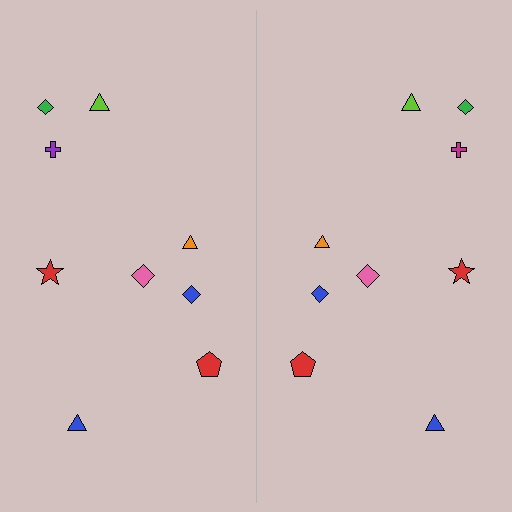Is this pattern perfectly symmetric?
No, the pattern is not perfectly symmetric. The magenta cross on the right side breaks the symmetry — its mirror counterpart is purple.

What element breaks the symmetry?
The magenta cross on the right side breaks the symmetry — its mirror counterpart is purple.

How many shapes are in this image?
There are 18 shapes in this image.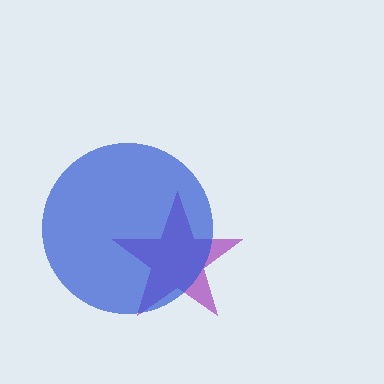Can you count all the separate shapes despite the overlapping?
Yes, there are 2 separate shapes.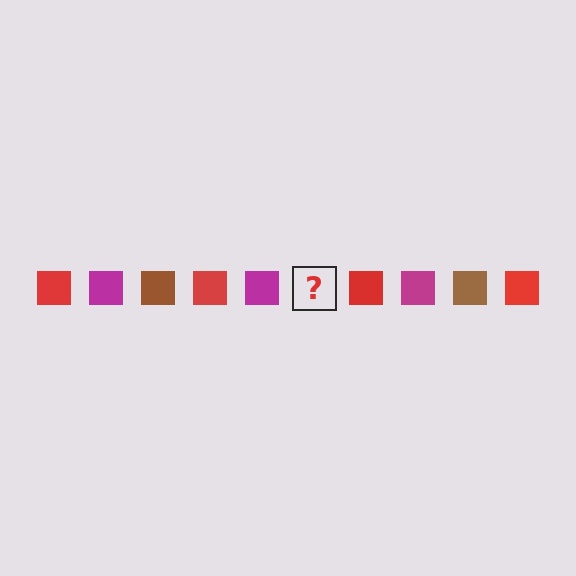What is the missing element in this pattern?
The missing element is a brown square.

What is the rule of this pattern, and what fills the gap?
The rule is that the pattern cycles through red, magenta, brown squares. The gap should be filled with a brown square.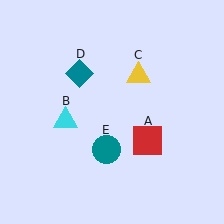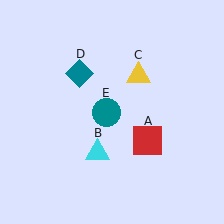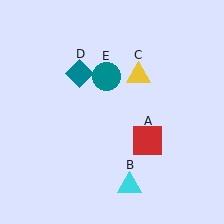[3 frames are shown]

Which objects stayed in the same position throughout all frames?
Red square (object A) and yellow triangle (object C) and teal diamond (object D) remained stationary.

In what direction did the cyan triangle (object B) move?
The cyan triangle (object B) moved down and to the right.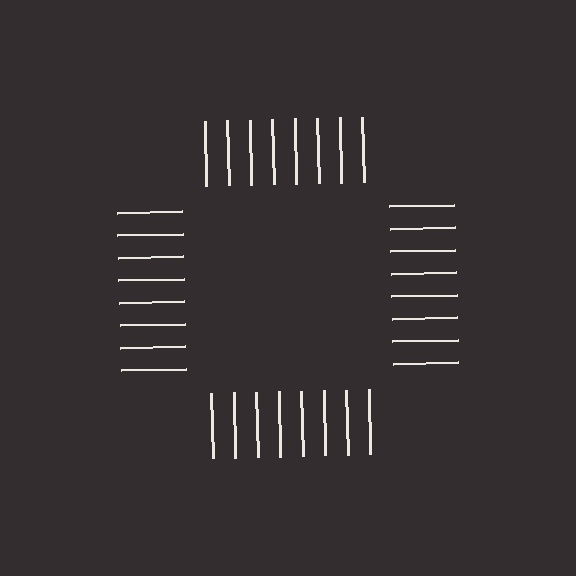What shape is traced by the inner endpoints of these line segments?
An illusory square — the line segments terminate on its edges but no continuous stroke is drawn.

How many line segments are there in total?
32 — 8 along each of the 4 edges.